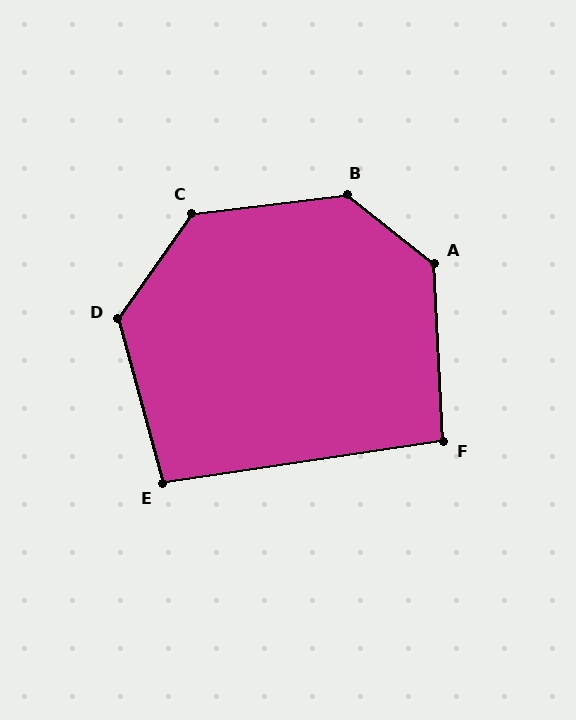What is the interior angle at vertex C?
Approximately 132 degrees (obtuse).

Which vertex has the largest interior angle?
B, at approximately 135 degrees.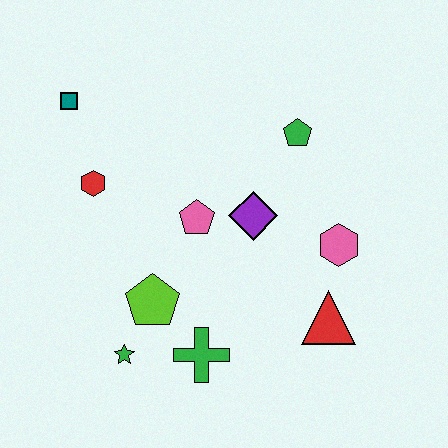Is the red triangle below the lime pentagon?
Yes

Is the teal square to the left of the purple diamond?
Yes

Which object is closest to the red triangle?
The pink hexagon is closest to the red triangle.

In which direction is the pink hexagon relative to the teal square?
The pink hexagon is to the right of the teal square.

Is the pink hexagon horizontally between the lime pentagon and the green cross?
No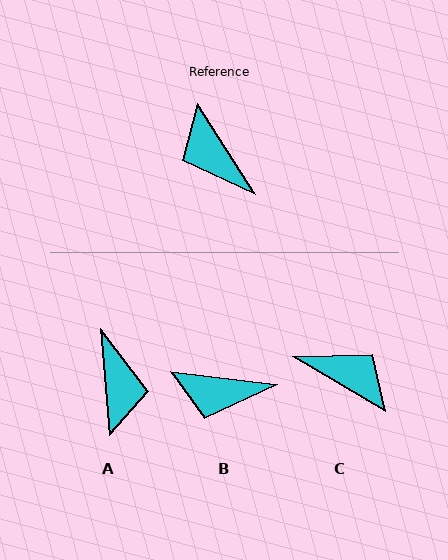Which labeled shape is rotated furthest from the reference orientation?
C, about 153 degrees away.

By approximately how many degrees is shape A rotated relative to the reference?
Approximately 153 degrees counter-clockwise.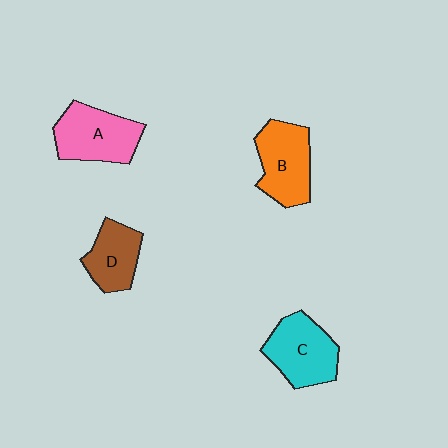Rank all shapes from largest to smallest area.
From largest to smallest: A (pink), C (cyan), B (orange), D (brown).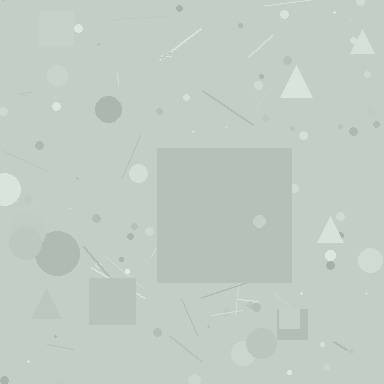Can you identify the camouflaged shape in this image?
The camouflaged shape is a square.